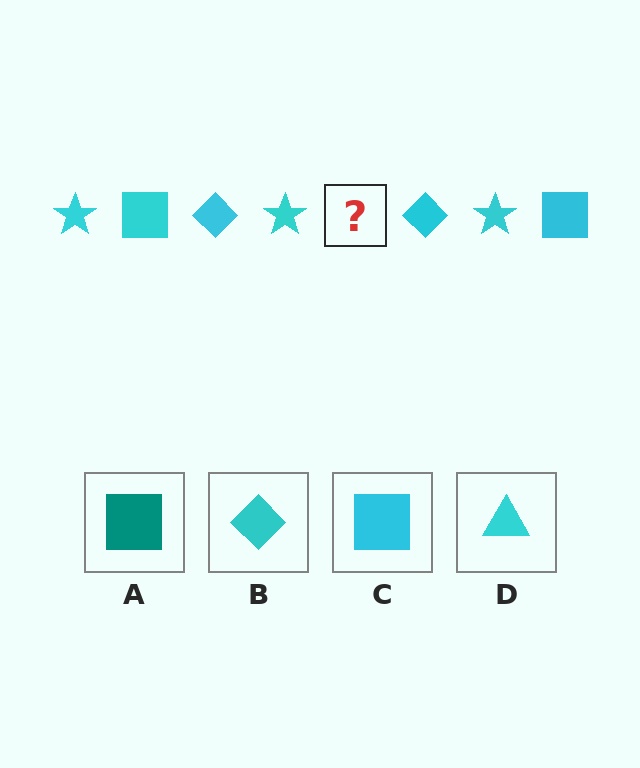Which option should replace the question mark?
Option C.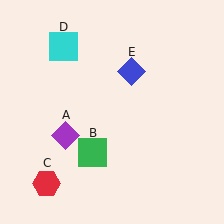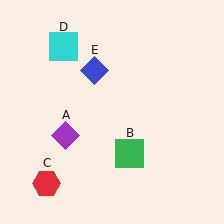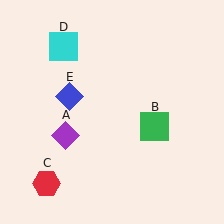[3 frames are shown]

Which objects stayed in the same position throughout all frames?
Purple diamond (object A) and red hexagon (object C) and cyan square (object D) remained stationary.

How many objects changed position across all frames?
2 objects changed position: green square (object B), blue diamond (object E).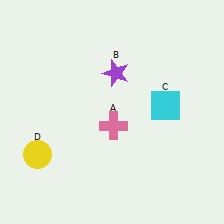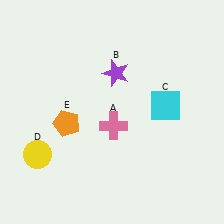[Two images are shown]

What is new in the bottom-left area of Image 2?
An orange pentagon (E) was added in the bottom-left area of Image 2.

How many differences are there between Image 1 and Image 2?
There is 1 difference between the two images.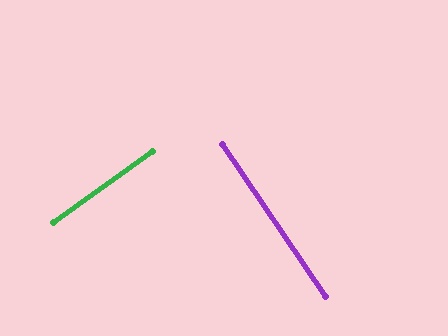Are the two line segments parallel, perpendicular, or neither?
Perpendicular — they meet at approximately 89°.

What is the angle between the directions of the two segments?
Approximately 89 degrees.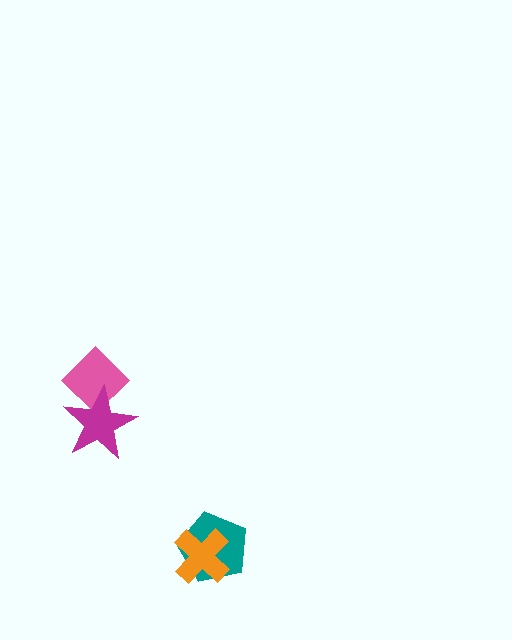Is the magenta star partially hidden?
No, no other shape covers it.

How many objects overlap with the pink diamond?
1 object overlaps with the pink diamond.